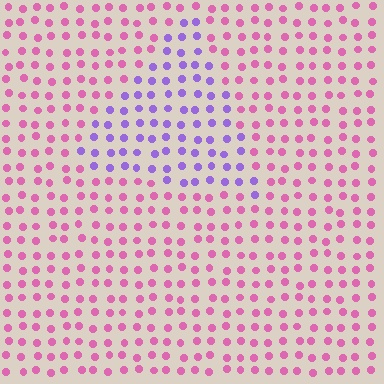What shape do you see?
I see a triangle.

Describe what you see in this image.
The image is filled with small pink elements in a uniform arrangement. A triangle-shaped region is visible where the elements are tinted to a slightly different hue, forming a subtle color boundary.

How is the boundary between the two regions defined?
The boundary is defined purely by a slight shift in hue (about 57 degrees). Spacing, size, and orientation are identical on both sides.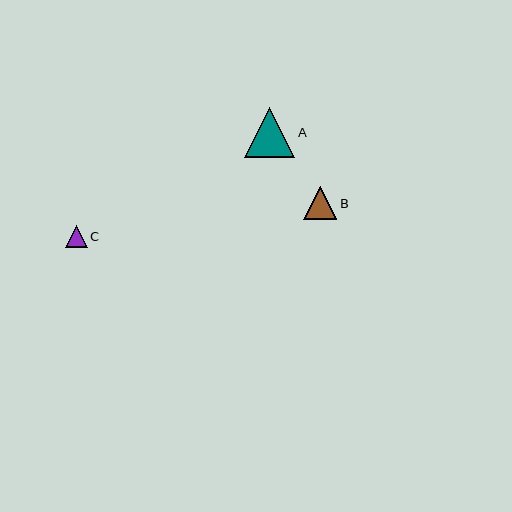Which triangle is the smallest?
Triangle C is the smallest with a size of approximately 22 pixels.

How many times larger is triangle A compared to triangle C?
Triangle A is approximately 2.3 times the size of triangle C.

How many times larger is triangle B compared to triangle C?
Triangle B is approximately 1.5 times the size of triangle C.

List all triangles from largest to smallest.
From largest to smallest: A, B, C.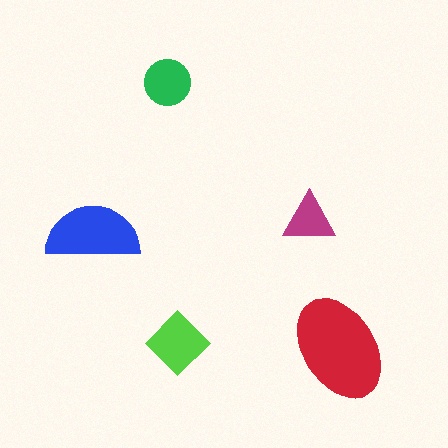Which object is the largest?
The red ellipse.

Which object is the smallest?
The magenta triangle.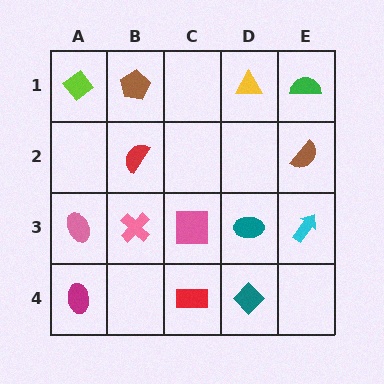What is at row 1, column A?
A lime diamond.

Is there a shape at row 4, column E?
No, that cell is empty.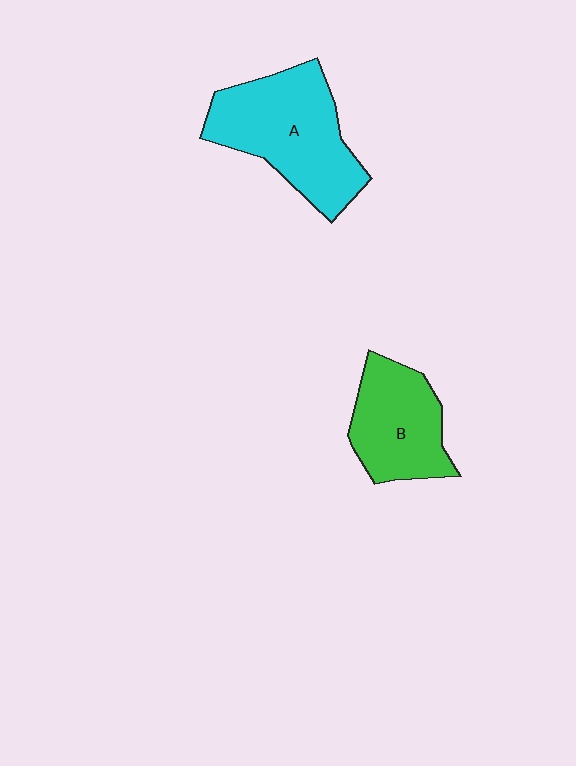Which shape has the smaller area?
Shape B (green).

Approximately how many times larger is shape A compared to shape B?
Approximately 1.4 times.